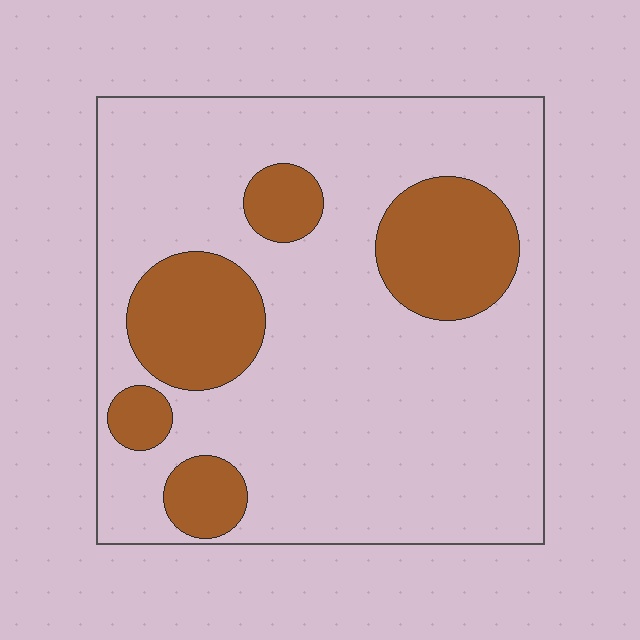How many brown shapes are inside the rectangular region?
5.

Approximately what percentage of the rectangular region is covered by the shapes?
Approximately 25%.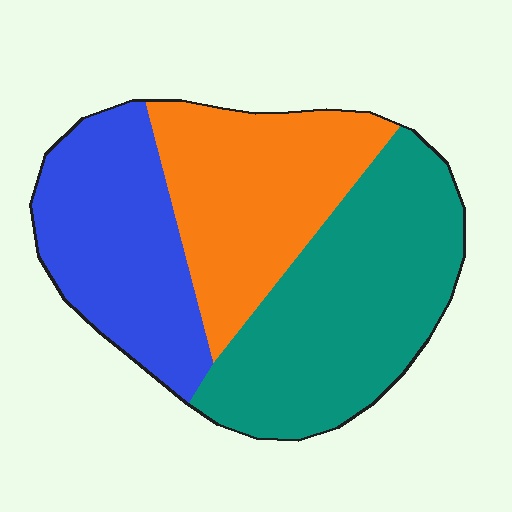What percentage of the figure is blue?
Blue takes up about one quarter (1/4) of the figure.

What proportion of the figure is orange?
Orange covers around 30% of the figure.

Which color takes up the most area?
Teal, at roughly 40%.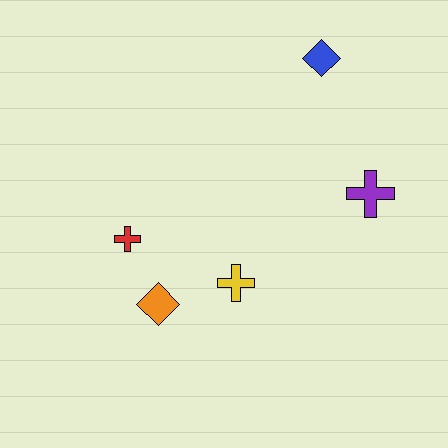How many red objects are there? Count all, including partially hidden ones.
There is 1 red object.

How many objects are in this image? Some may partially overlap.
There are 5 objects.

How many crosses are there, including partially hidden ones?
There are 3 crosses.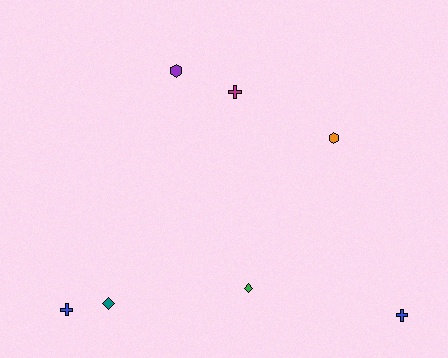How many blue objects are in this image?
There are 2 blue objects.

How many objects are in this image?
There are 7 objects.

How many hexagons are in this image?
There are 2 hexagons.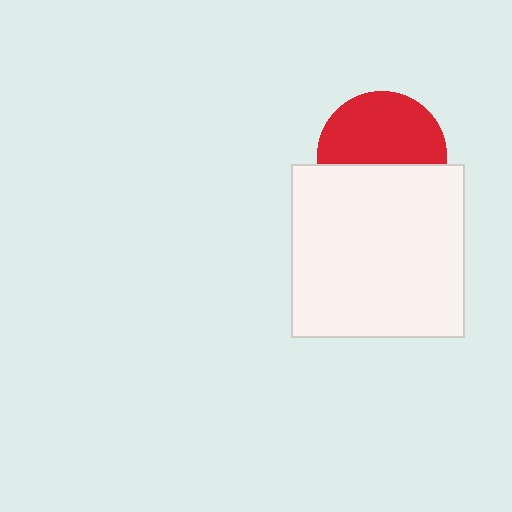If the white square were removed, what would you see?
You would see the complete red circle.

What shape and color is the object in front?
The object in front is a white square.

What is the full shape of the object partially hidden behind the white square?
The partially hidden object is a red circle.